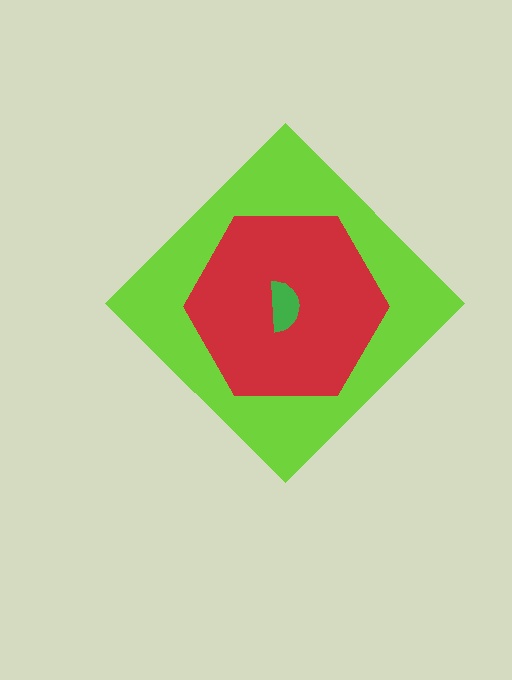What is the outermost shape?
The lime diamond.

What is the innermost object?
The green semicircle.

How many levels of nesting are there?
3.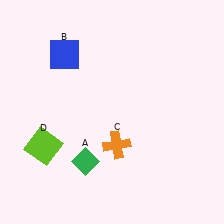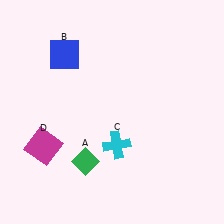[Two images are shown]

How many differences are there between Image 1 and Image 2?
There are 2 differences between the two images.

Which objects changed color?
C changed from orange to cyan. D changed from lime to magenta.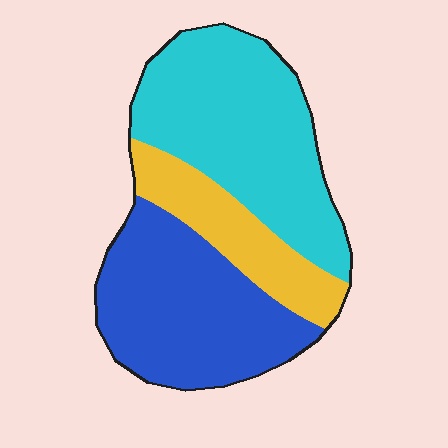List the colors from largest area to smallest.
From largest to smallest: cyan, blue, yellow.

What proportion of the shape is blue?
Blue takes up between a quarter and a half of the shape.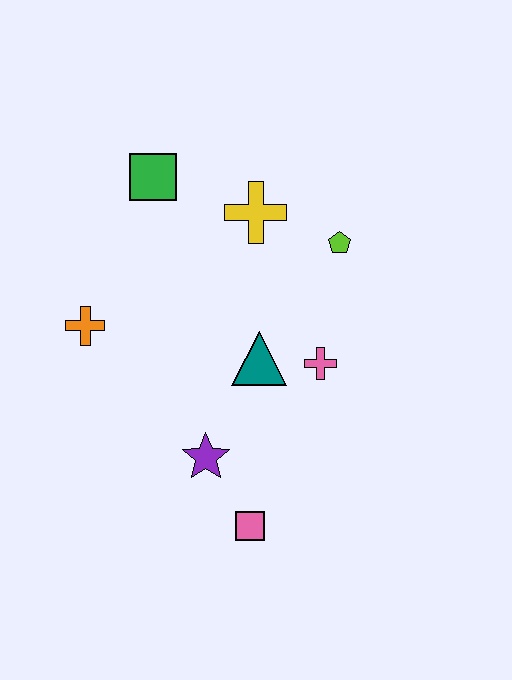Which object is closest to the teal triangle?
The pink cross is closest to the teal triangle.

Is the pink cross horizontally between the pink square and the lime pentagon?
Yes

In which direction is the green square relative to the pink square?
The green square is above the pink square.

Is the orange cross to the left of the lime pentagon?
Yes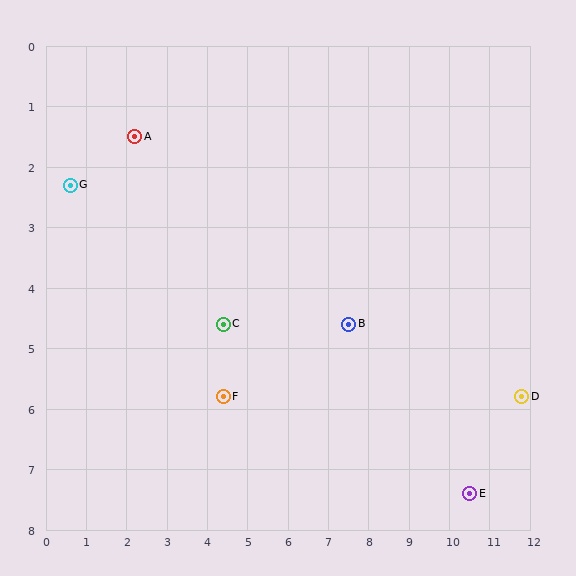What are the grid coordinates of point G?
Point G is at approximately (0.6, 2.3).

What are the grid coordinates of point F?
Point F is at approximately (4.4, 5.8).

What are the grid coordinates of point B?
Point B is at approximately (7.5, 4.6).